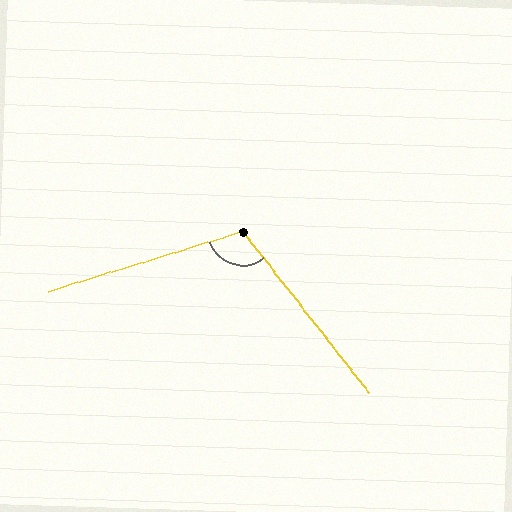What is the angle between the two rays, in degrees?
Approximately 111 degrees.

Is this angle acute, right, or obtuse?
It is obtuse.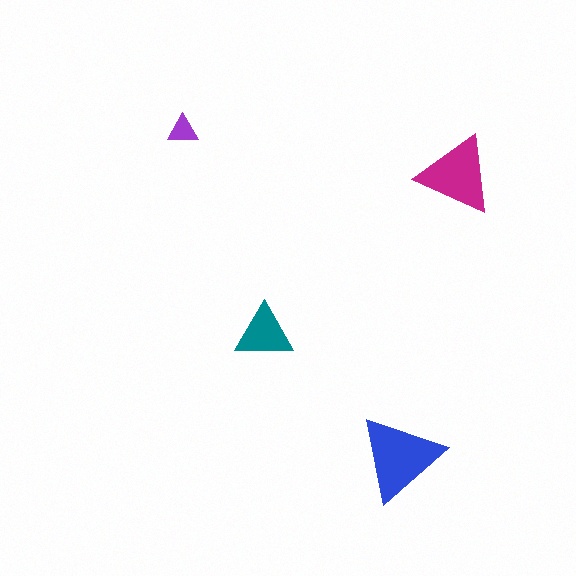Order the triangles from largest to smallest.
the blue one, the magenta one, the teal one, the purple one.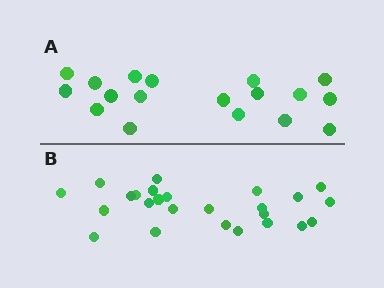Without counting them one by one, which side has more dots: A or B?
Region B (the bottom region) has more dots.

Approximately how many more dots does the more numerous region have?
Region B has roughly 8 or so more dots than region A.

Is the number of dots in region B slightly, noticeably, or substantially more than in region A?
Region B has noticeably more, but not dramatically so. The ratio is roughly 1.4 to 1.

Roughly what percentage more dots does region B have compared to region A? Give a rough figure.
About 40% more.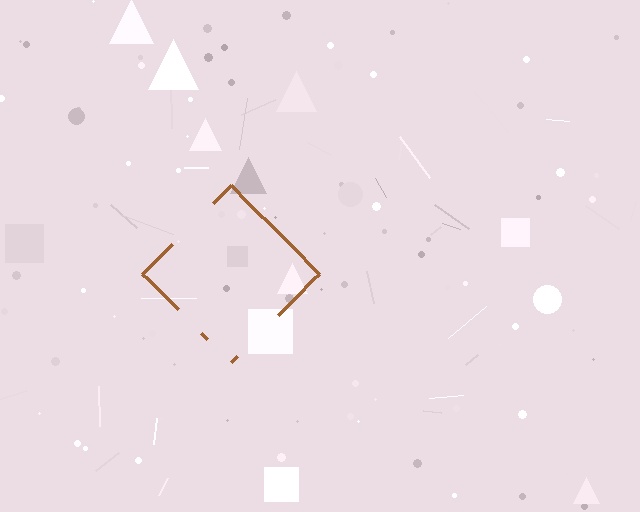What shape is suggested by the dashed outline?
The dashed outline suggests a diamond.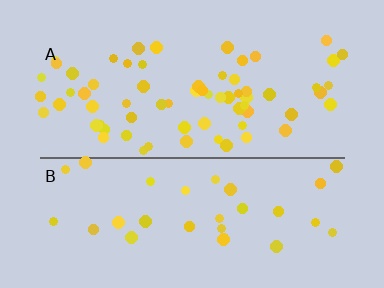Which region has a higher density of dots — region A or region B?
A (the top).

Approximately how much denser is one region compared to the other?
Approximately 2.1× — region A over region B.